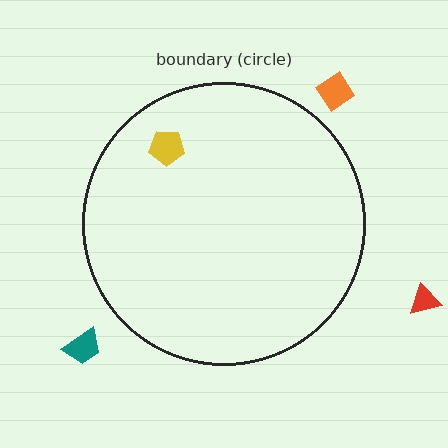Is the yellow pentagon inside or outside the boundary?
Inside.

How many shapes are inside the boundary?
1 inside, 3 outside.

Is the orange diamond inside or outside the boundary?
Outside.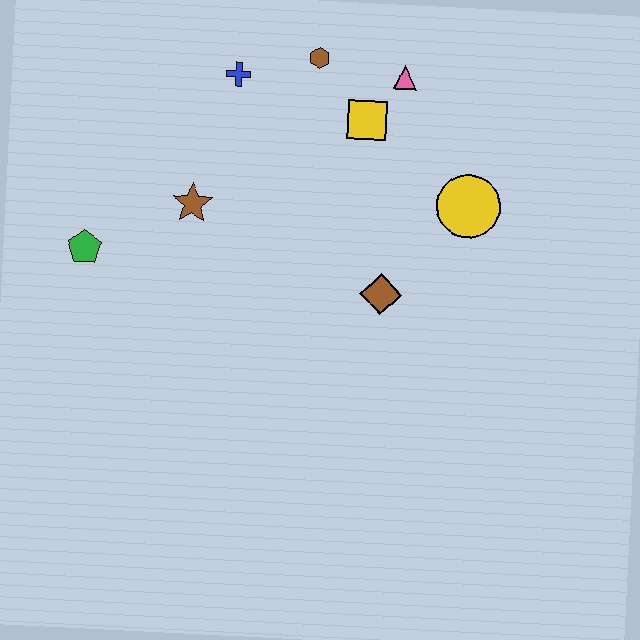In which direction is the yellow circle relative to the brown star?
The yellow circle is to the right of the brown star.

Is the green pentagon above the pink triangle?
No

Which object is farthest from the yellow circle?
The green pentagon is farthest from the yellow circle.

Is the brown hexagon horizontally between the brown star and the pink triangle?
Yes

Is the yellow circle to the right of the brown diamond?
Yes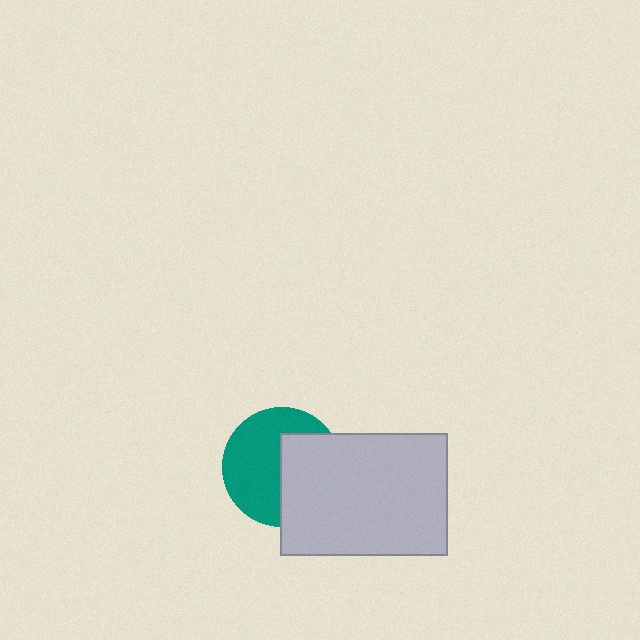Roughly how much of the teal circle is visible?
About half of it is visible (roughly 56%).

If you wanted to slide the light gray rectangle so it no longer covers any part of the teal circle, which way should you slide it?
Slide it right — that is the most direct way to separate the two shapes.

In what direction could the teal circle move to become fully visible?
The teal circle could move left. That would shift it out from behind the light gray rectangle entirely.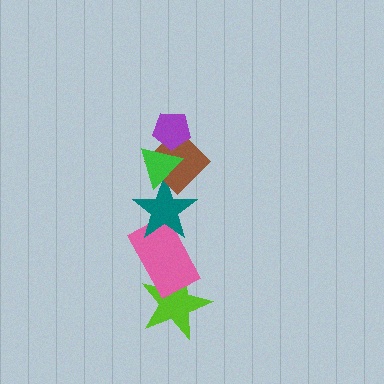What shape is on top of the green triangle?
The purple pentagon is on top of the green triangle.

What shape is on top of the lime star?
The pink rectangle is on top of the lime star.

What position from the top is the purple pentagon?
The purple pentagon is 1st from the top.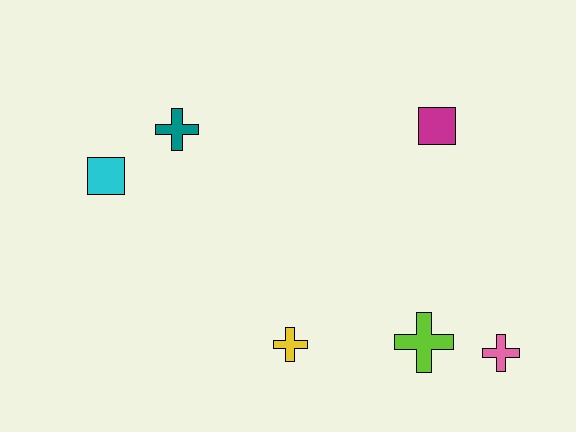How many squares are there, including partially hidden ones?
There are 2 squares.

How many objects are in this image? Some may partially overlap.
There are 6 objects.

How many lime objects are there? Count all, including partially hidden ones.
There is 1 lime object.